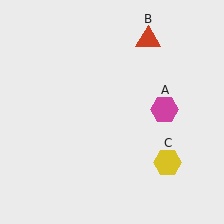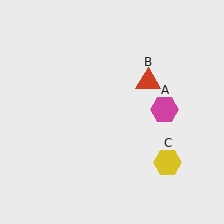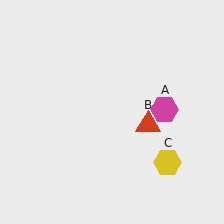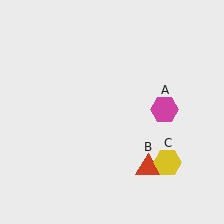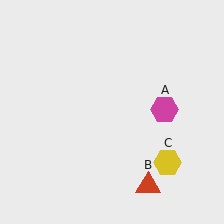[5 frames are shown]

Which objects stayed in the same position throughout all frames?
Magenta hexagon (object A) and yellow hexagon (object C) remained stationary.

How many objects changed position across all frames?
1 object changed position: red triangle (object B).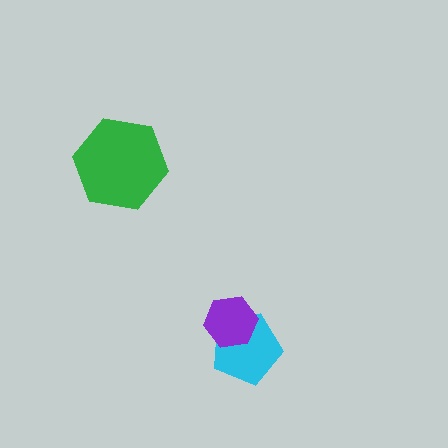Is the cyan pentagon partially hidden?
Yes, it is partially covered by another shape.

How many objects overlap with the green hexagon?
0 objects overlap with the green hexagon.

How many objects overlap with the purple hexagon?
1 object overlaps with the purple hexagon.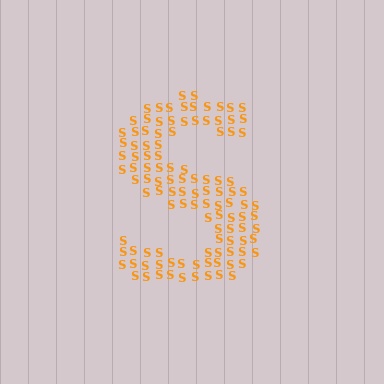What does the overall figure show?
The overall figure shows the letter S.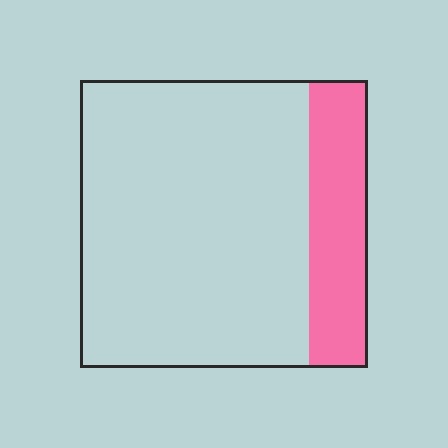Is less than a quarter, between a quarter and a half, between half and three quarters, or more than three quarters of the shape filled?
Less than a quarter.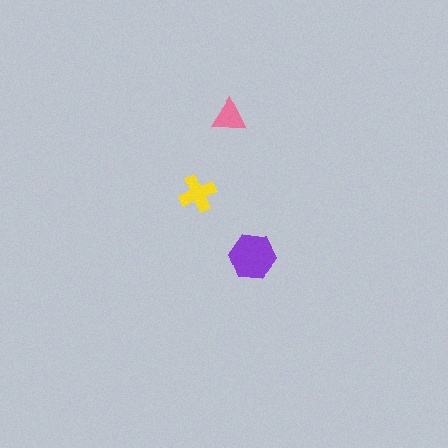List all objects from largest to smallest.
The purple hexagon, the yellow cross, the pink triangle.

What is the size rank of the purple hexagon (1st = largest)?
1st.